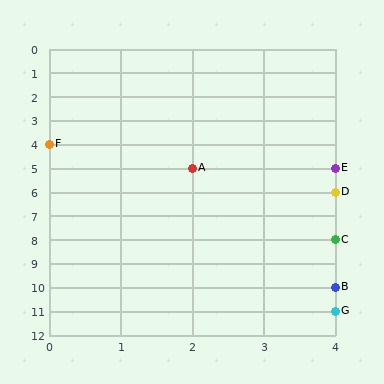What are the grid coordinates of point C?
Point C is at grid coordinates (4, 8).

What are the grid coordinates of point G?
Point G is at grid coordinates (4, 11).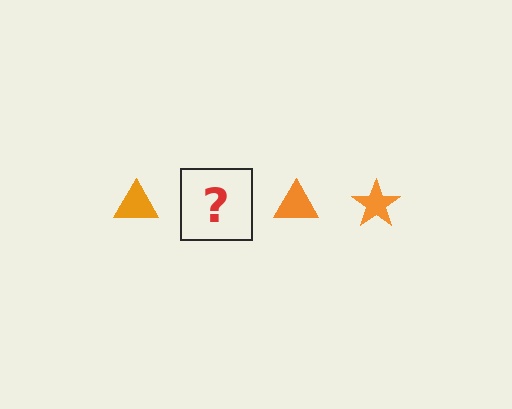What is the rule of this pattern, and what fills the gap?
The rule is that the pattern cycles through triangle, star shapes in orange. The gap should be filled with an orange star.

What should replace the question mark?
The question mark should be replaced with an orange star.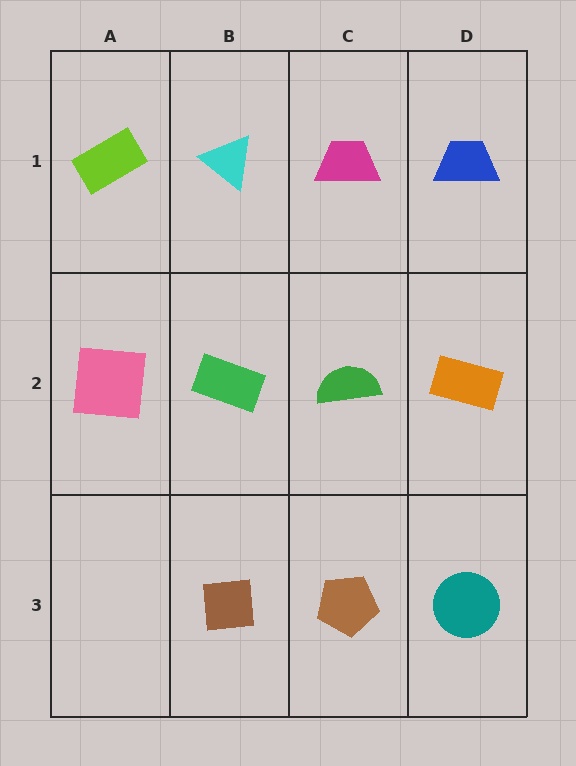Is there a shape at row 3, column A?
No, that cell is empty.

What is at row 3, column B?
A brown square.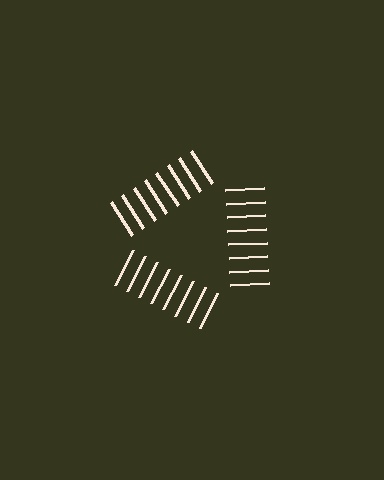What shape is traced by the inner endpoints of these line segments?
An illusory triangle — the line segments terminate on its edges but no continuous stroke is drawn.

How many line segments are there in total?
24 — 8 along each of the 3 edges.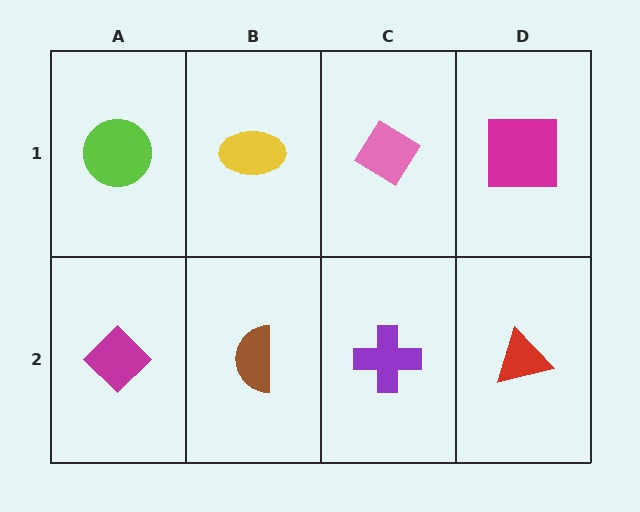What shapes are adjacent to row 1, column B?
A brown semicircle (row 2, column B), a lime circle (row 1, column A), a pink diamond (row 1, column C).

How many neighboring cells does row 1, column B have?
3.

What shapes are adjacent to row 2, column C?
A pink diamond (row 1, column C), a brown semicircle (row 2, column B), a red triangle (row 2, column D).